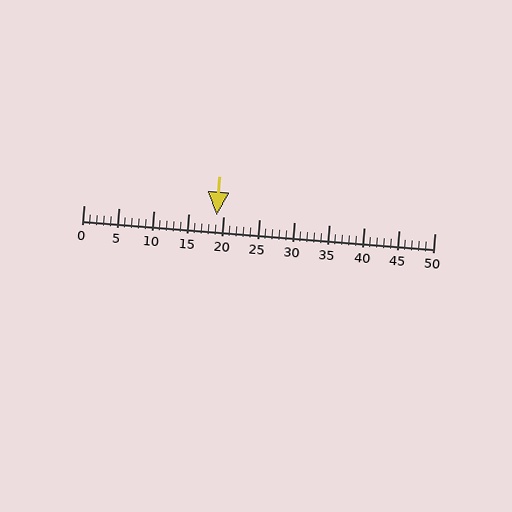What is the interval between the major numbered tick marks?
The major tick marks are spaced 5 units apart.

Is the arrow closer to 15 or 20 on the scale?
The arrow is closer to 20.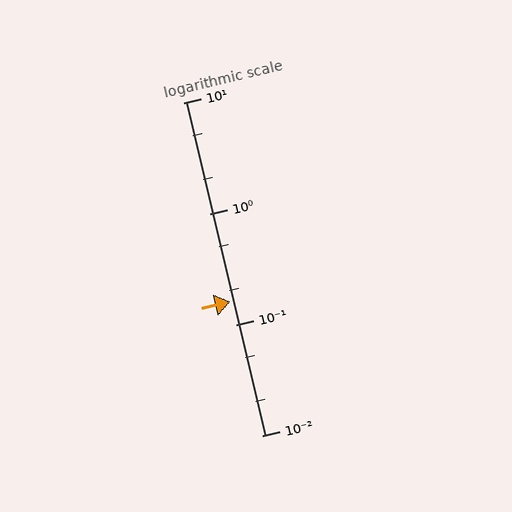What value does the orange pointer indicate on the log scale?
The pointer indicates approximately 0.16.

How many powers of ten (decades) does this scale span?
The scale spans 3 decades, from 0.01 to 10.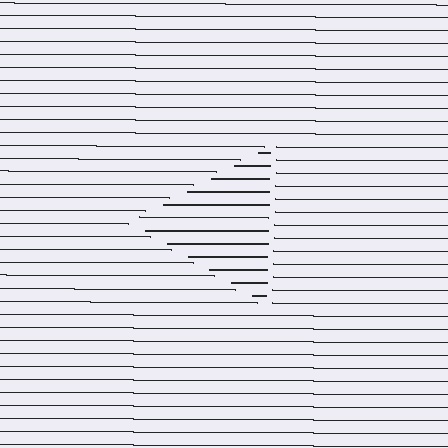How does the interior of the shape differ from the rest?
The interior of the shape contains the same grating, shifted by half a period — the contour is defined by the phase discontinuity where line-ends from the inner and outer gratings abut.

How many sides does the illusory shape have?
3 sides — the line-ends trace a triangle.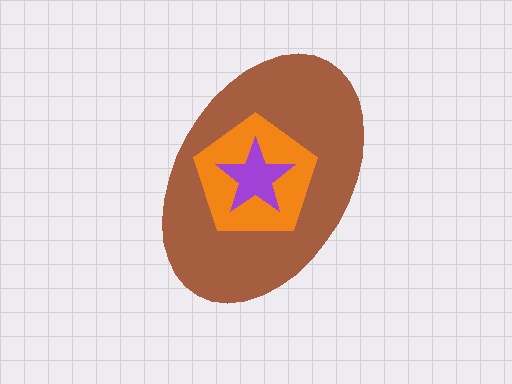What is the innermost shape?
The purple star.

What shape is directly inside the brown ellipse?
The orange pentagon.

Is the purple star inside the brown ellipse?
Yes.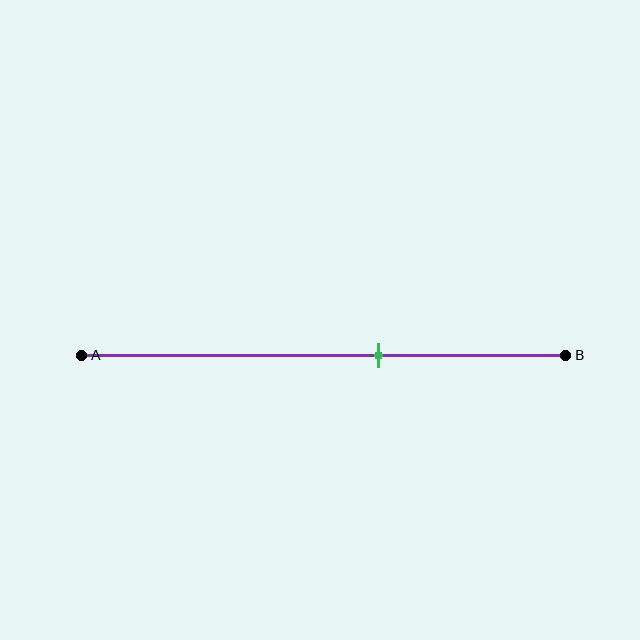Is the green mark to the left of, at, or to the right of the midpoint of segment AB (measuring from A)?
The green mark is to the right of the midpoint of segment AB.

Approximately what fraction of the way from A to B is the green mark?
The green mark is approximately 60% of the way from A to B.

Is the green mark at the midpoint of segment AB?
No, the mark is at about 60% from A, not at the 50% midpoint.